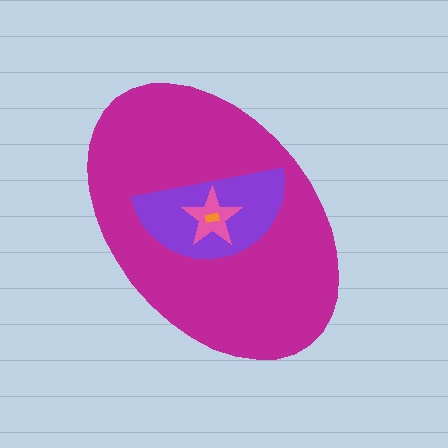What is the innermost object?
The orange rectangle.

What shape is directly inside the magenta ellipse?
The purple semicircle.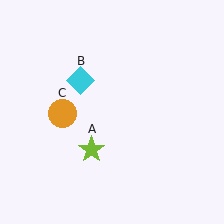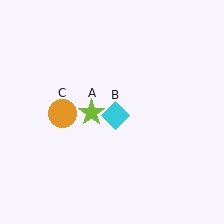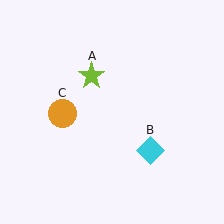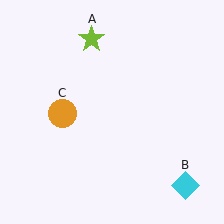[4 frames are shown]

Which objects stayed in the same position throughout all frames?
Orange circle (object C) remained stationary.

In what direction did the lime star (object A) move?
The lime star (object A) moved up.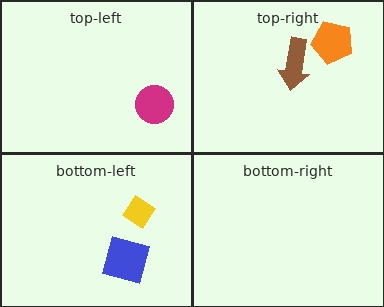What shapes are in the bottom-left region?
The blue square, the yellow diamond.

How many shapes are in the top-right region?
2.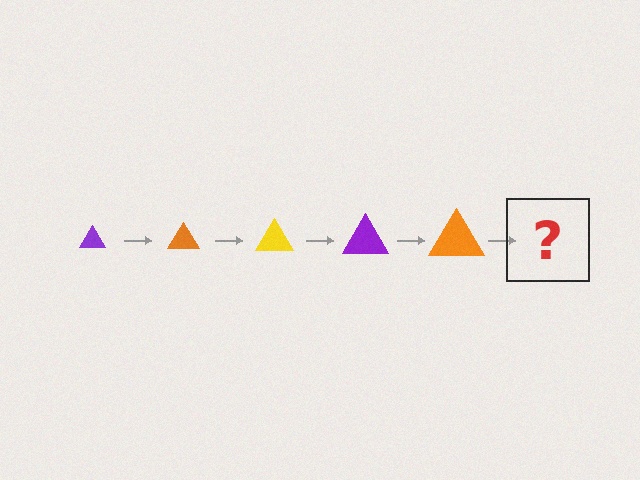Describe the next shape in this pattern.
It should be a yellow triangle, larger than the previous one.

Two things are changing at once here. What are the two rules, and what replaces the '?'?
The two rules are that the triangle grows larger each step and the color cycles through purple, orange, and yellow. The '?' should be a yellow triangle, larger than the previous one.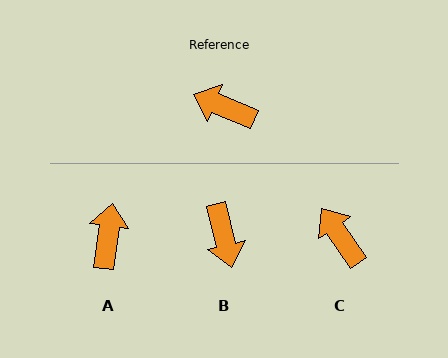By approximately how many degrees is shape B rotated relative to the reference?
Approximately 126 degrees counter-clockwise.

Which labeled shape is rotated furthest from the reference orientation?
B, about 126 degrees away.